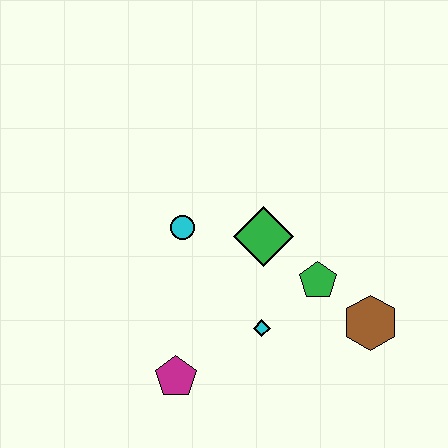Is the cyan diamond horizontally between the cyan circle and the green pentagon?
Yes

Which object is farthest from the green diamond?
The magenta pentagon is farthest from the green diamond.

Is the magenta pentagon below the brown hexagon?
Yes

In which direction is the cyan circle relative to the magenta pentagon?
The cyan circle is above the magenta pentagon.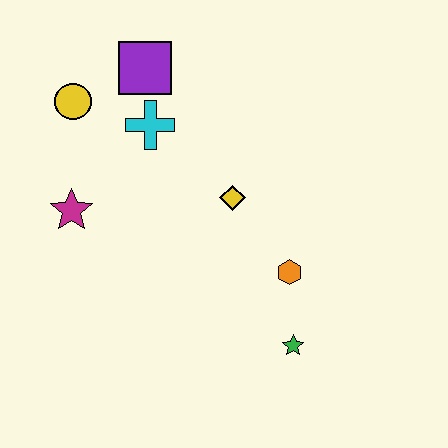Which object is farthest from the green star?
The yellow circle is farthest from the green star.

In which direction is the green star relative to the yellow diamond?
The green star is below the yellow diamond.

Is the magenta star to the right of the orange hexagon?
No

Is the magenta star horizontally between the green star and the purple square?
No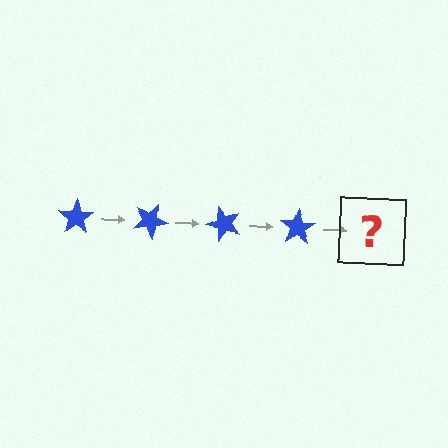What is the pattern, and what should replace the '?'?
The pattern is that the star rotates 25 degrees each step. The '?' should be a blue star rotated 100 degrees.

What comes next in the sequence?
The next element should be a blue star rotated 100 degrees.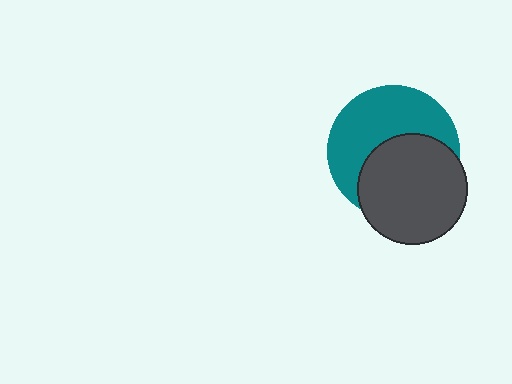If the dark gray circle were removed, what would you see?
You would see the complete teal circle.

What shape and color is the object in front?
The object in front is a dark gray circle.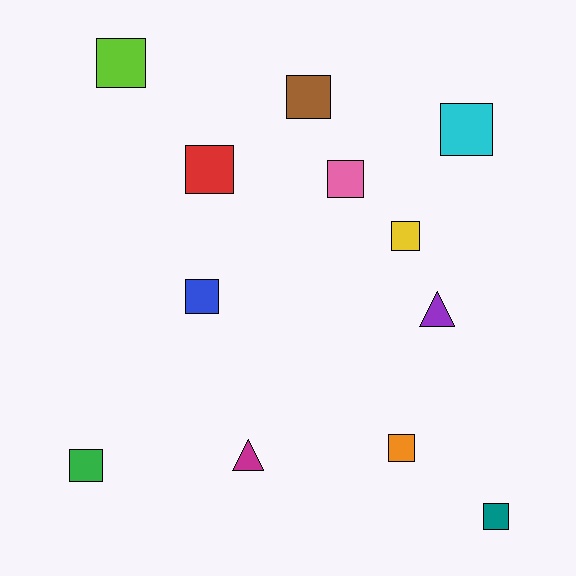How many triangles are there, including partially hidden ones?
There are 2 triangles.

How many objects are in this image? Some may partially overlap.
There are 12 objects.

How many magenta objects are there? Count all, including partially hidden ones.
There is 1 magenta object.